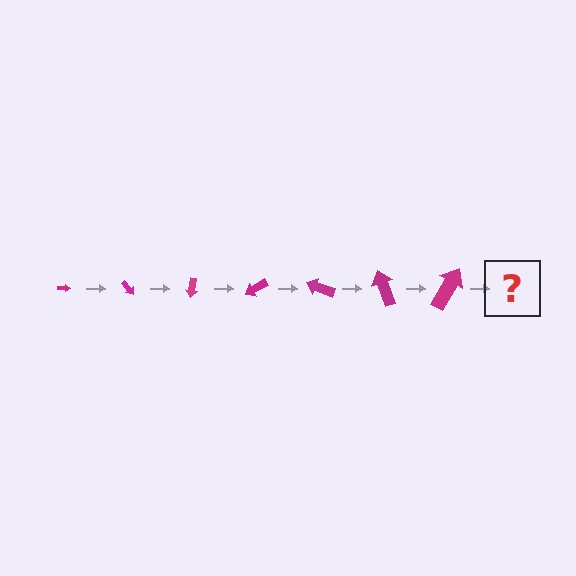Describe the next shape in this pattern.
It should be an arrow, larger than the previous one and rotated 350 degrees from the start.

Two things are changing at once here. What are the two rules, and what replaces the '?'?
The two rules are that the arrow grows larger each step and it rotates 50 degrees each step. The '?' should be an arrow, larger than the previous one and rotated 350 degrees from the start.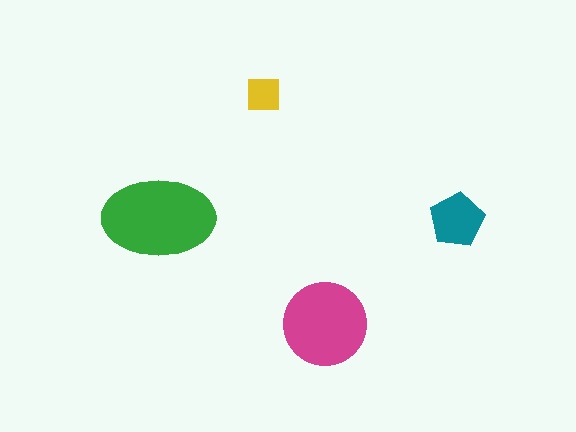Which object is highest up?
The yellow square is topmost.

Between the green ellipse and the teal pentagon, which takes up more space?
The green ellipse.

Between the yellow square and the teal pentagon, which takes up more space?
The teal pentagon.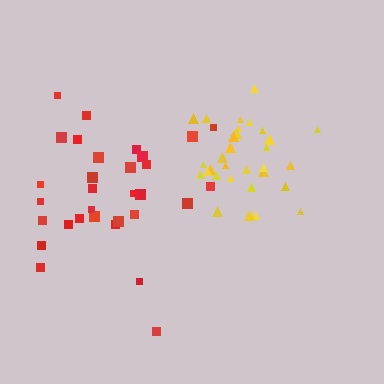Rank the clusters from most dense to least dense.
yellow, red.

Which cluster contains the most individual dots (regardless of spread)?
Red (31).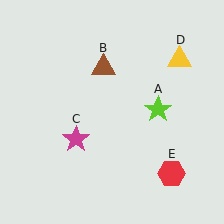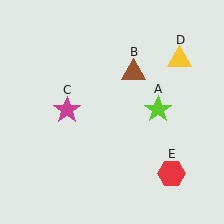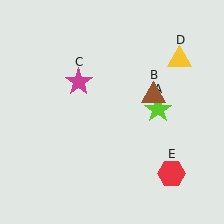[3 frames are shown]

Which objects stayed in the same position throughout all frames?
Lime star (object A) and yellow triangle (object D) and red hexagon (object E) remained stationary.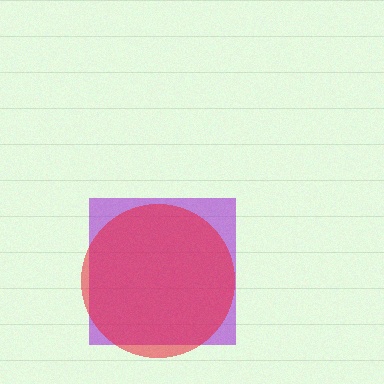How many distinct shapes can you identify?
There are 2 distinct shapes: a purple square, a red circle.